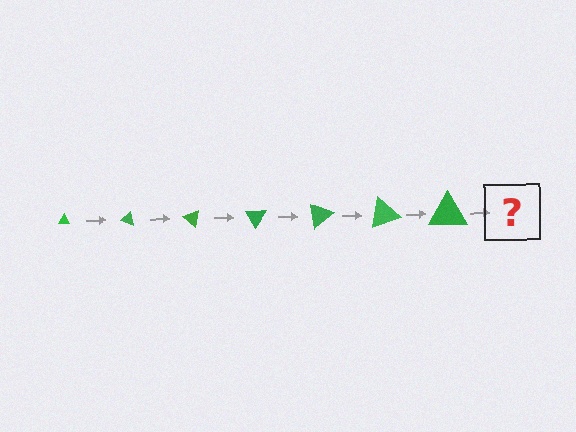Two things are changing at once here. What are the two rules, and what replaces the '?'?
The two rules are that the triangle grows larger each step and it rotates 20 degrees each step. The '?' should be a triangle, larger than the previous one and rotated 140 degrees from the start.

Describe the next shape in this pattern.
It should be a triangle, larger than the previous one and rotated 140 degrees from the start.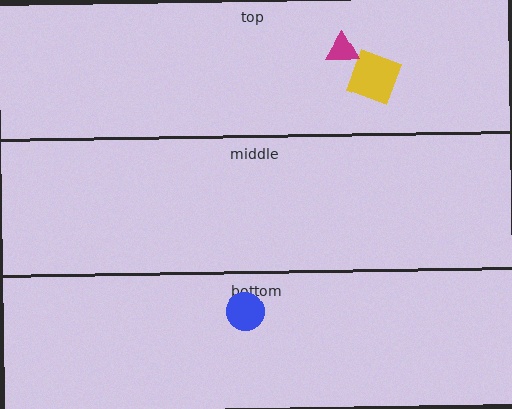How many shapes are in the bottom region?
1.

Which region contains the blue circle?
The bottom region.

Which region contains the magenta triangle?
The top region.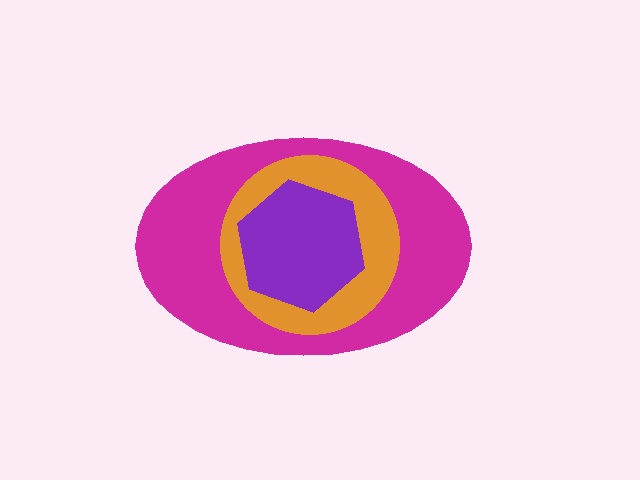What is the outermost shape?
The magenta ellipse.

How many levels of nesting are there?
3.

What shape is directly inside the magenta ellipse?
The orange circle.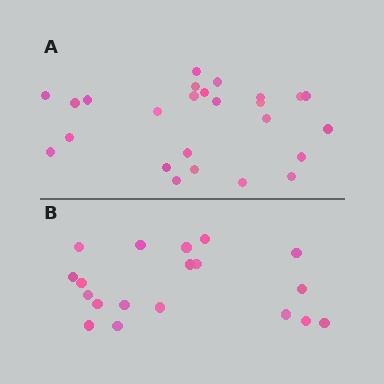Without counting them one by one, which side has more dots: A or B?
Region A (the top region) has more dots.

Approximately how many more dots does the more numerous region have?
Region A has about 6 more dots than region B.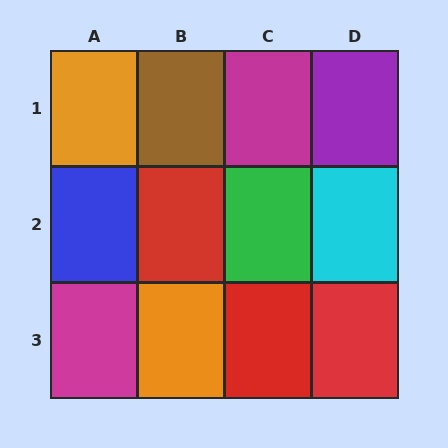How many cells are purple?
1 cell is purple.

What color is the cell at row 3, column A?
Magenta.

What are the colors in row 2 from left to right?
Blue, red, green, cyan.